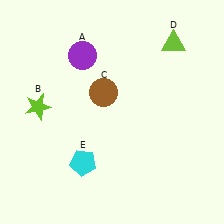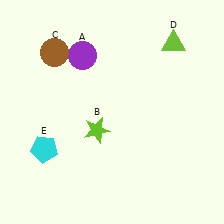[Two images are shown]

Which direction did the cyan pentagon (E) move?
The cyan pentagon (E) moved left.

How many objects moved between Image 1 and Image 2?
3 objects moved between the two images.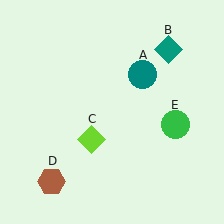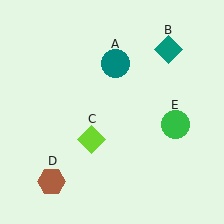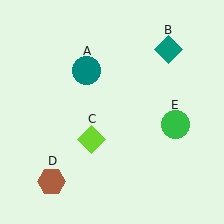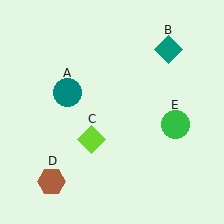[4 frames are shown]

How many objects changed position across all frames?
1 object changed position: teal circle (object A).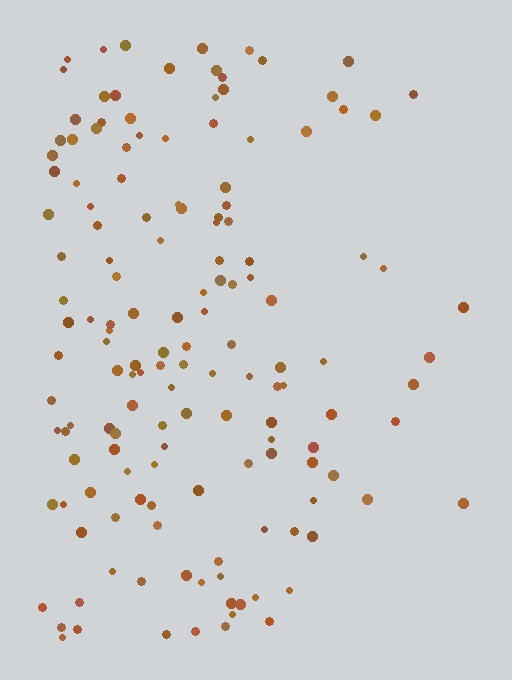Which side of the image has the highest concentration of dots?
The left.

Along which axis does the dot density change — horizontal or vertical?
Horizontal.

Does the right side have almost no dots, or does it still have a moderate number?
Still a moderate number, just noticeably fewer than the left.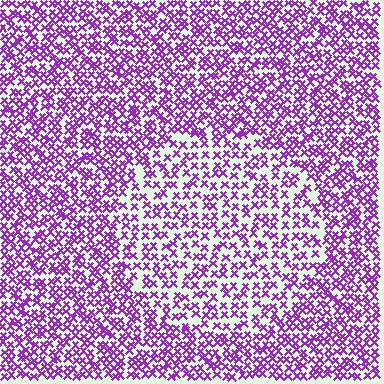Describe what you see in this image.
The image contains small purple elements arranged at two different densities. A circle-shaped region is visible where the elements are less densely packed than the surrounding area.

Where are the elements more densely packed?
The elements are more densely packed outside the circle boundary.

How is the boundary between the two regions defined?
The boundary is defined by a change in element density (approximately 1.6x ratio). All elements are the same color, size, and shape.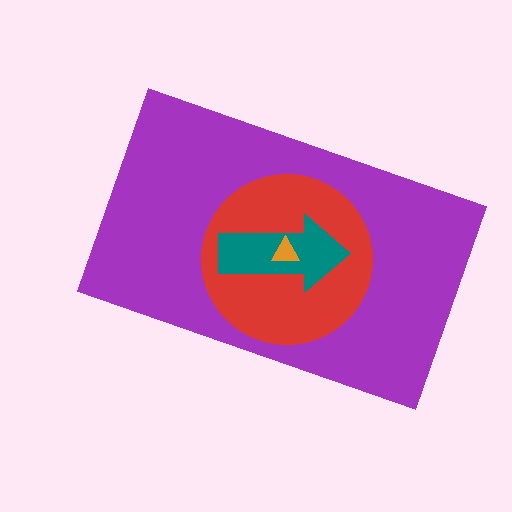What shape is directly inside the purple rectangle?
The red circle.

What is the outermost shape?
The purple rectangle.